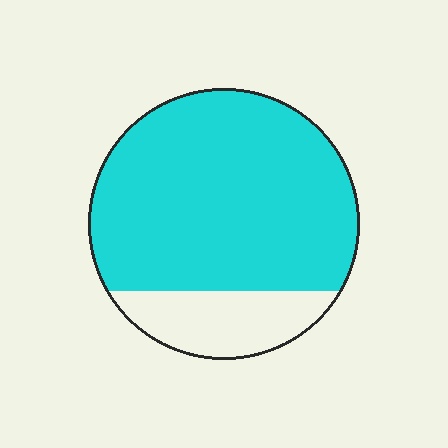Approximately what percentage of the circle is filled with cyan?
Approximately 80%.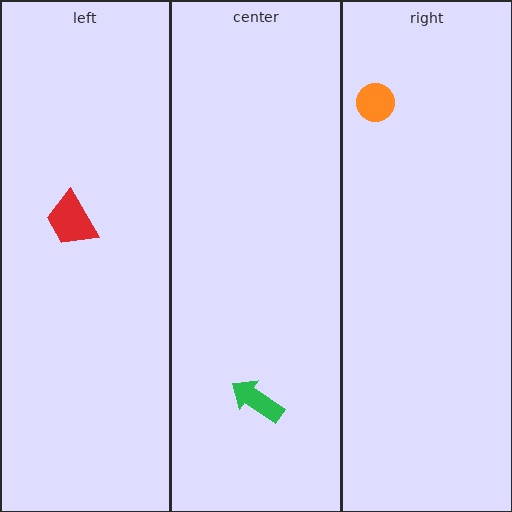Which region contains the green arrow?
The center region.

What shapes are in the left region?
The red trapezoid.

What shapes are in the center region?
The green arrow.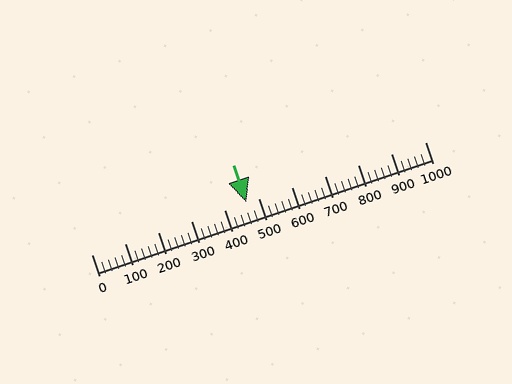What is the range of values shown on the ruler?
The ruler shows values from 0 to 1000.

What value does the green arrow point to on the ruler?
The green arrow points to approximately 464.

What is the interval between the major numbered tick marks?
The major tick marks are spaced 100 units apart.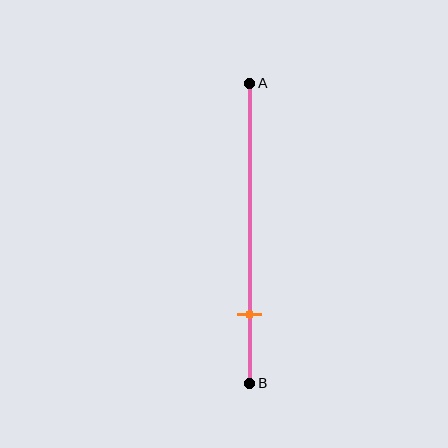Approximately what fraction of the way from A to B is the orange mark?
The orange mark is approximately 75% of the way from A to B.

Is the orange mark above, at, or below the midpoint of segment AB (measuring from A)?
The orange mark is below the midpoint of segment AB.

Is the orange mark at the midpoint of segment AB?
No, the mark is at about 75% from A, not at the 50% midpoint.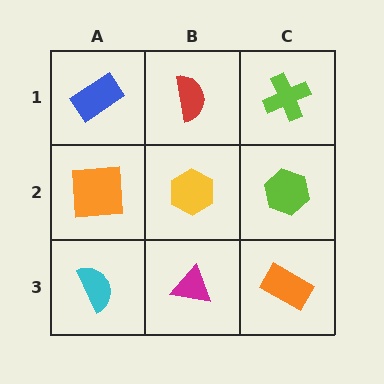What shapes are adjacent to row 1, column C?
A lime hexagon (row 2, column C), a red semicircle (row 1, column B).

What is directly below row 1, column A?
An orange square.